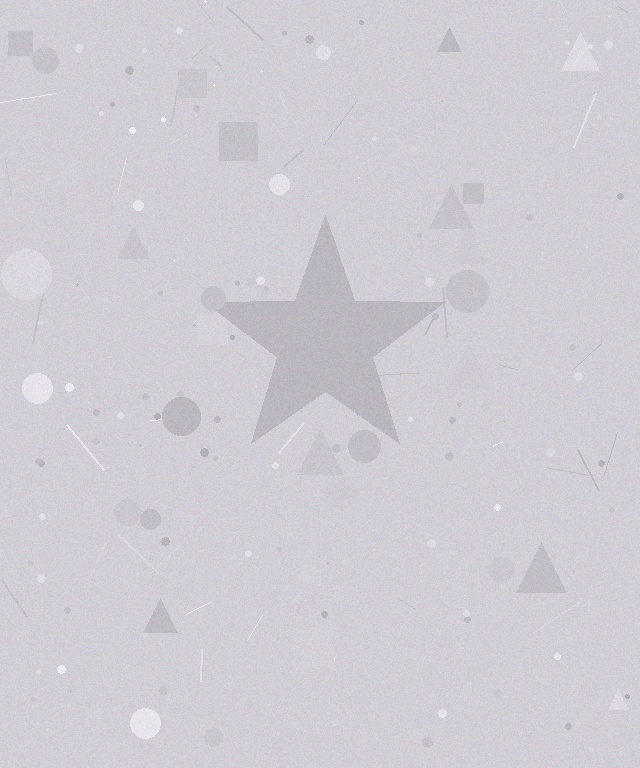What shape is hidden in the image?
A star is hidden in the image.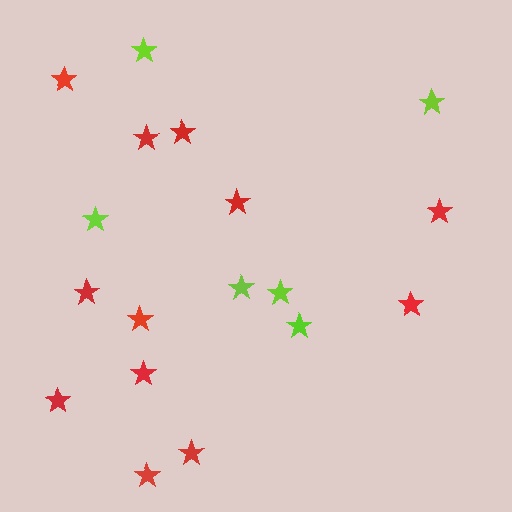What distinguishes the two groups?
There are 2 groups: one group of red stars (12) and one group of lime stars (6).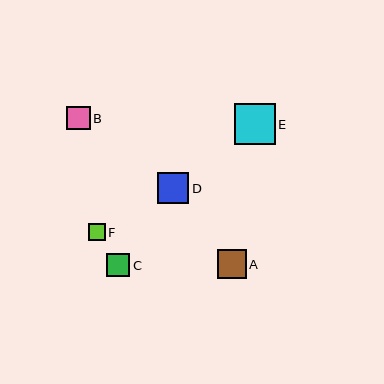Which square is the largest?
Square E is the largest with a size of approximately 41 pixels.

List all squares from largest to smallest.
From largest to smallest: E, D, A, B, C, F.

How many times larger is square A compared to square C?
Square A is approximately 1.2 times the size of square C.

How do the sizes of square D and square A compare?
Square D and square A are approximately the same size.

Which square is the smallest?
Square F is the smallest with a size of approximately 17 pixels.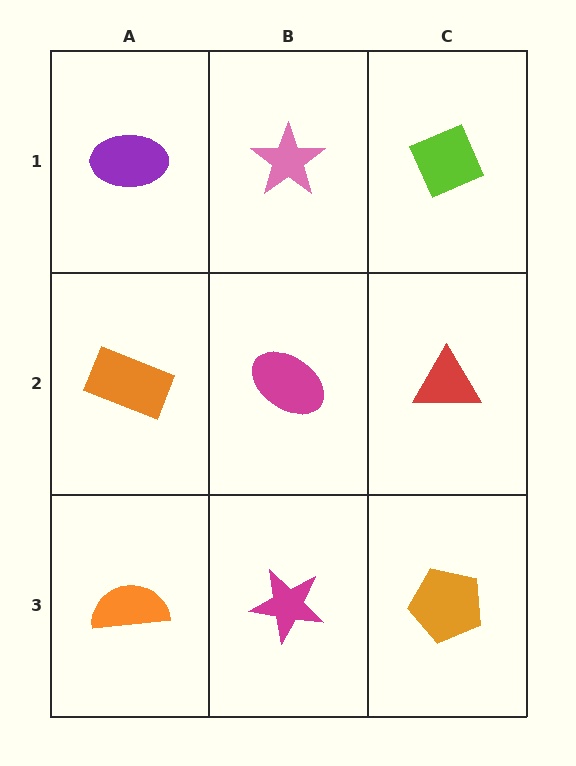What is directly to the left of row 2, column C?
A magenta ellipse.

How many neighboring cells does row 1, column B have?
3.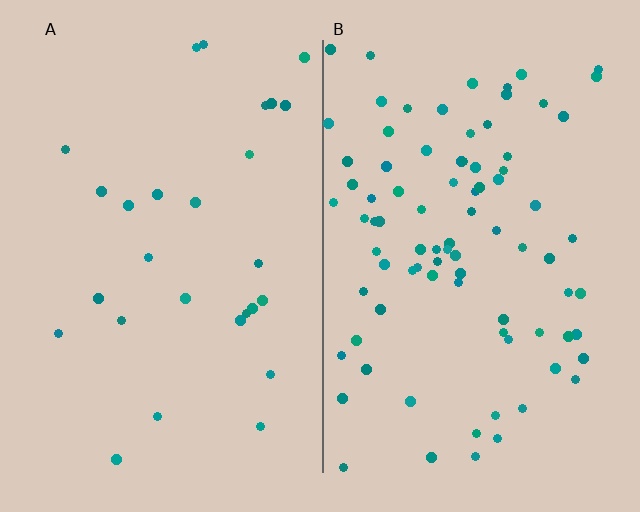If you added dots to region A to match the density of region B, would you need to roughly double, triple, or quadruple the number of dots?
Approximately triple.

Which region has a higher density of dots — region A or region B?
B (the right).